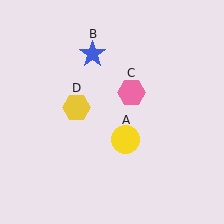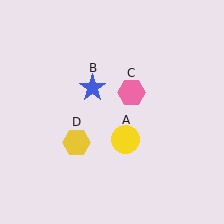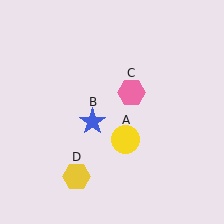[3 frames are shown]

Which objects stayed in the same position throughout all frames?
Yellow circle (object A) and pink hexagon (object C) remained stationary.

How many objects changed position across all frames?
2 objects changed position: blue star (object B), yellow hexagon (object D).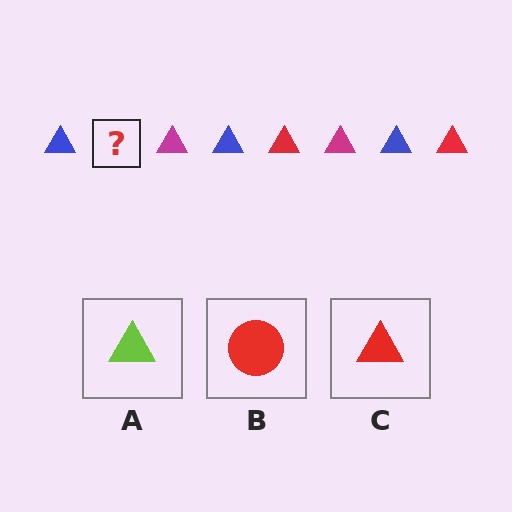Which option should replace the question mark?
Option C.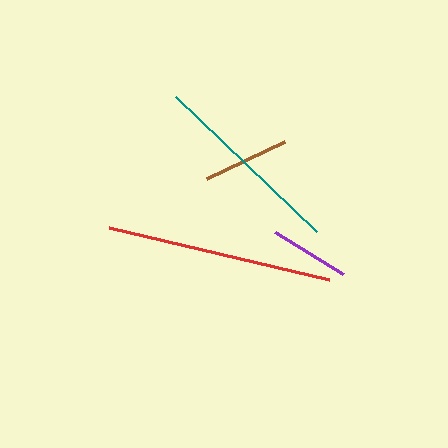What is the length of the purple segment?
The purple segment is approximately 80 pixels long.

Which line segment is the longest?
The red line is the longest at approximately 226 pixels.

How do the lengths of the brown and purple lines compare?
The brown and purple lines are approximately the same length.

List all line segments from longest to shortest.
From longest to shortest: red, teal, brown, purple.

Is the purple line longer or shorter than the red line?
The red line is longer than the purple line.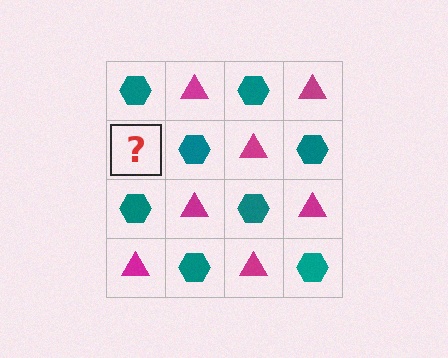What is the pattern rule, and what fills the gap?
The rule is that it alternates teal hexagon and magenta triangle in a checkerboard pattern. The gap should be filled with a magenta triangle.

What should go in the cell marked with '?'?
The missing cell should contain a magenta triangle.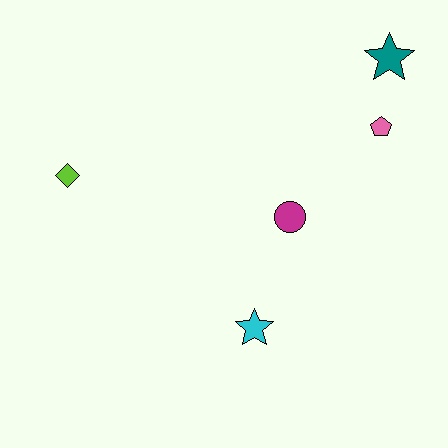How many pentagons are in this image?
There is 1 pentagon.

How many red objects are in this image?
There are no red objects.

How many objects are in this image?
There are 5 objects.